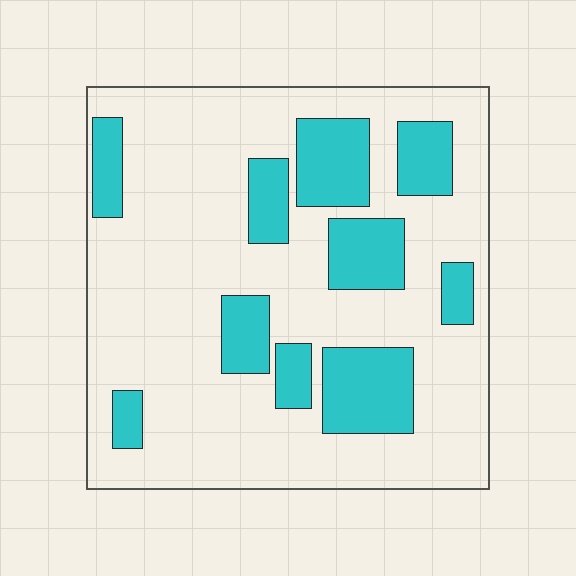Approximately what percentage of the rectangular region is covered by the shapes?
Approximately 25%.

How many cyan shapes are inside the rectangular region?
10.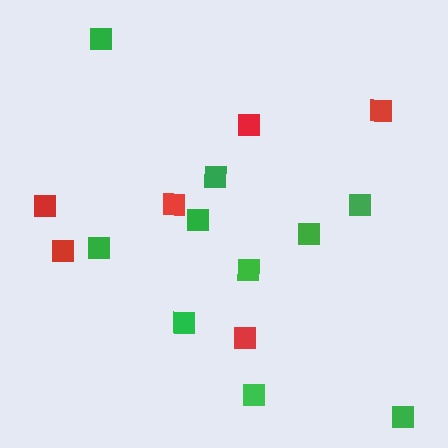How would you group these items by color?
There are 2 groups: one group of red squares (6) and one group of green squares (10).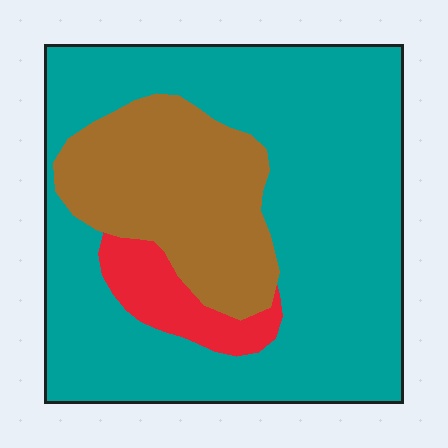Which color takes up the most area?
Teal, at roughly 70%.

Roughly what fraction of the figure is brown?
Brown takes up between a sixth and a third of the figure.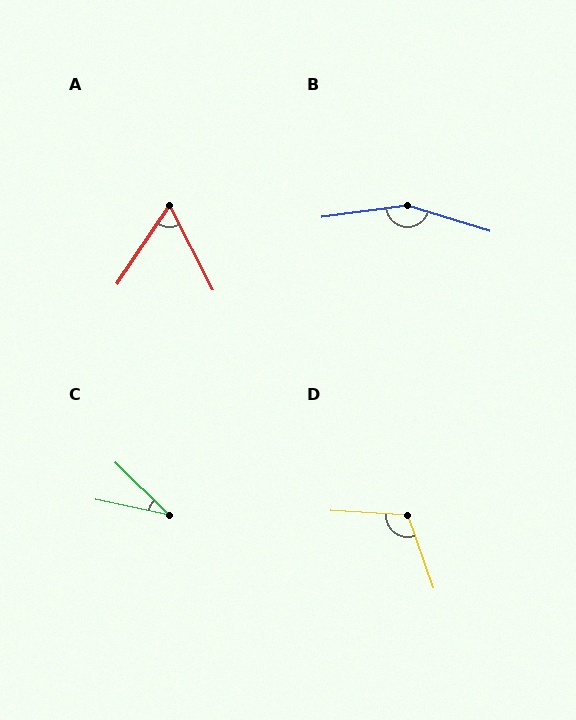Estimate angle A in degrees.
Approximately 61 degrees.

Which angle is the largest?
B, at approximately 155 degrees.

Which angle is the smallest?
C, at approximately 33 degrees.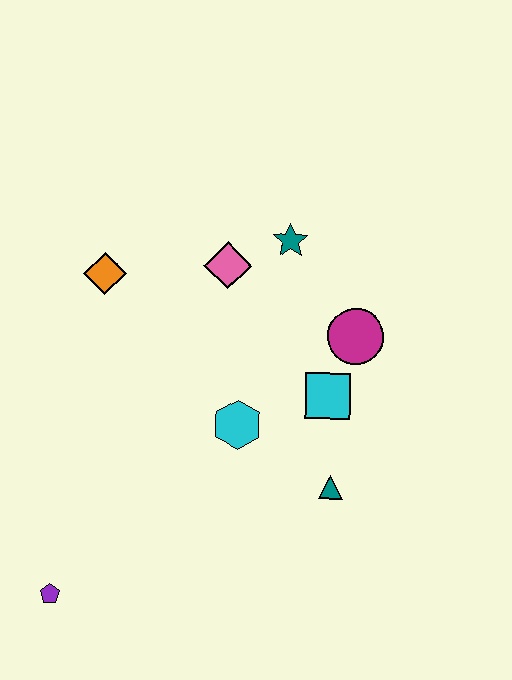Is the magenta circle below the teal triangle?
No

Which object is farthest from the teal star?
The purple pentagon is farthest from the teal star.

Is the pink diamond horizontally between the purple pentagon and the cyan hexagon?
Yes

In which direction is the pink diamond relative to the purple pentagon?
The pink diamond is above the purple pentagon.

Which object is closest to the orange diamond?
The pink diamond is closest to the orange diamond.